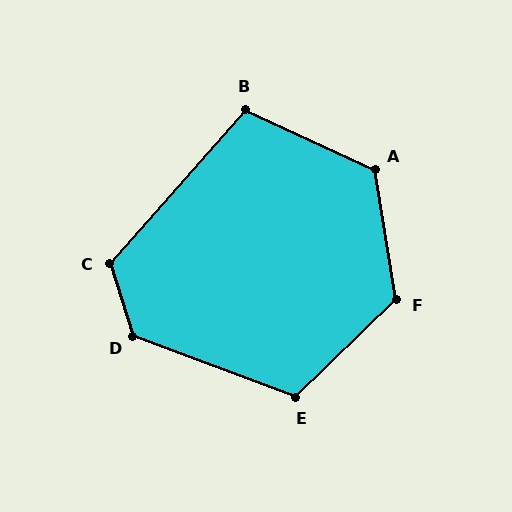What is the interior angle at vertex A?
Approximately 124 degrees (obtuse).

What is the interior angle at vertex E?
Approximately 115 degrees (obtuse).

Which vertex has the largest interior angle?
D, at approximately 129 degrees.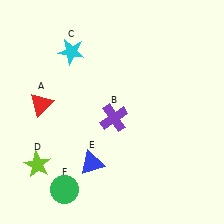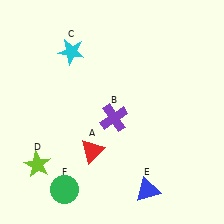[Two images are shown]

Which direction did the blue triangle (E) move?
The blue triangle (E) moved right.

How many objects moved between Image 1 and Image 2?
2 objects moved between the two images.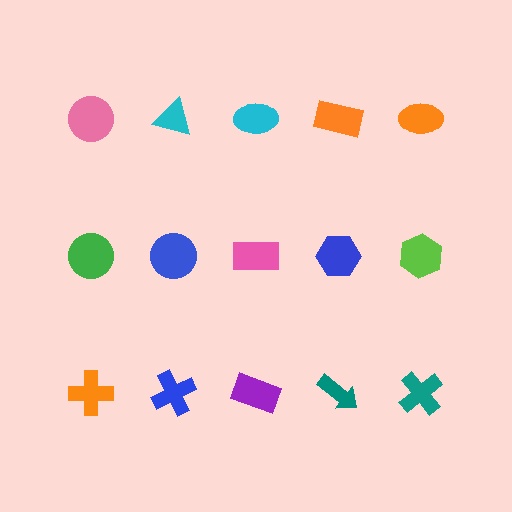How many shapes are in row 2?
5 shapes.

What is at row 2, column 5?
A lime hexagon.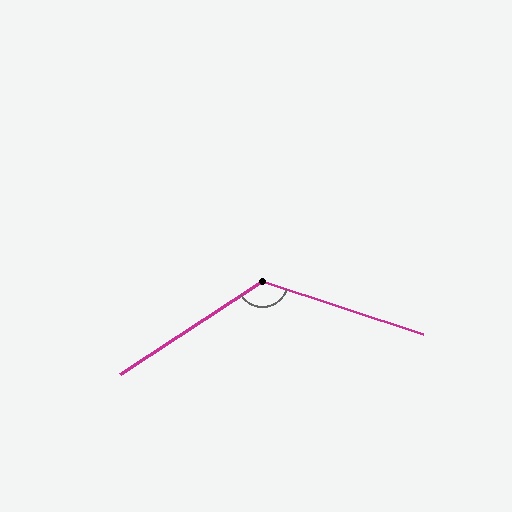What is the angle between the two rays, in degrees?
Approximately 129 degrees.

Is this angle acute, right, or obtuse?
It is obtuse.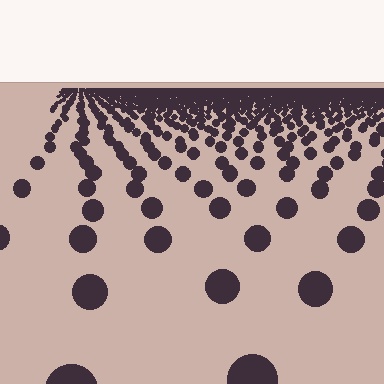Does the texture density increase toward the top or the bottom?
Density increases toward the top.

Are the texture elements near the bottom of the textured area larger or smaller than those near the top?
Larger. Near the bottom, elements are closer to the viewer and appear at a bigger on-screen size.